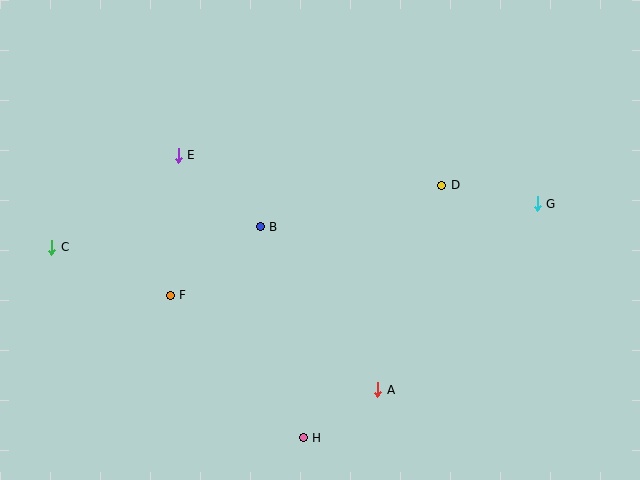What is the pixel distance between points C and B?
The distance between C and B is 210 pixels.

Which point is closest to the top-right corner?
Point G is closest to the top-right corner.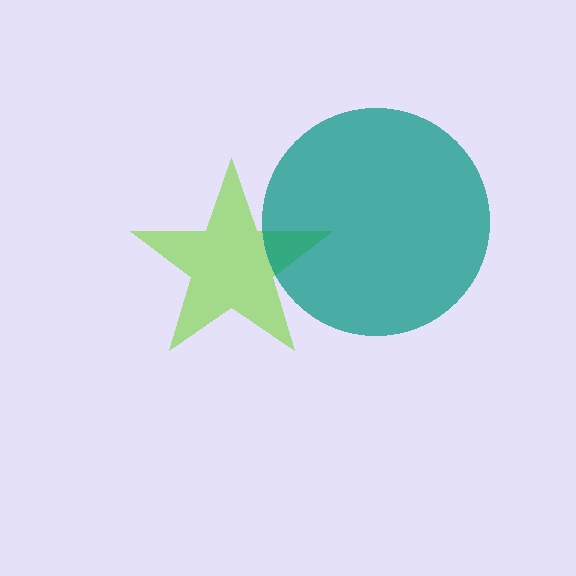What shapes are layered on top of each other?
The layered shapes are: a lime star, a teal circle.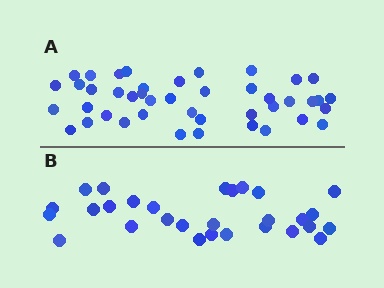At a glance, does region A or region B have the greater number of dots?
Region A (the top region) has more dots.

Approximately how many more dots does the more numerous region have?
Region A has approximately 15 more dots than region B.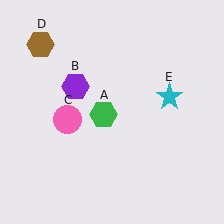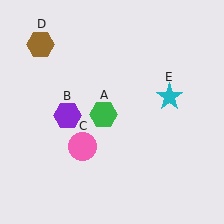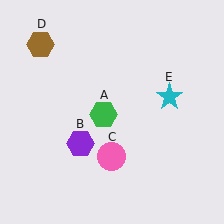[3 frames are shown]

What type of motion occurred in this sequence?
The purple hexagon (object B), pink circle (object C) rotated counterclockwise around the center of the scene.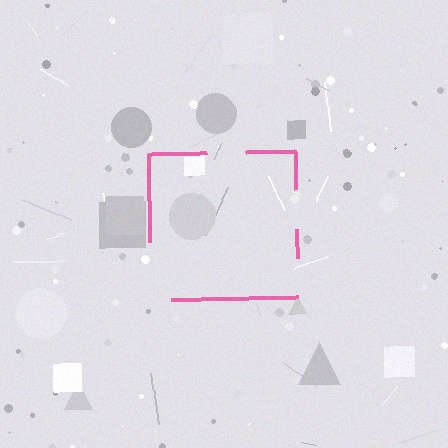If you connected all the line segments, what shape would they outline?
They would outline a square.